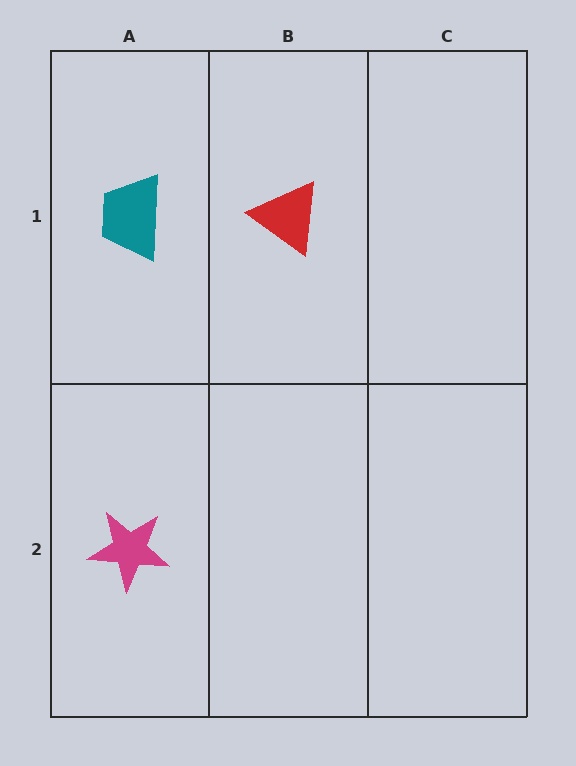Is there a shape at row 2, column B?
No, that cell is empty.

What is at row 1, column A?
A teal trapezoid.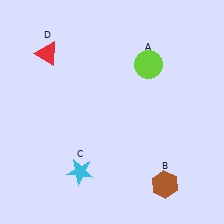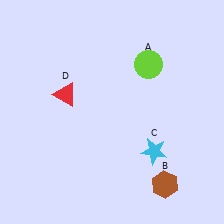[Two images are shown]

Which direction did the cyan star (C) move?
The cyan star (C) moved right.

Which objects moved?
The objects that moved are: the cyan star (C), the red triangle (D).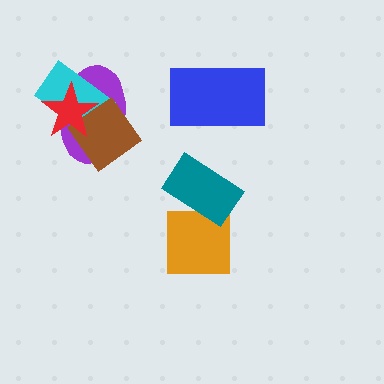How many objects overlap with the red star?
3 objects overlap with the red star.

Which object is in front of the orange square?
The teal rectangle is in front of the orange square.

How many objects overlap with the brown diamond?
3 objects overlap with the brown diamond.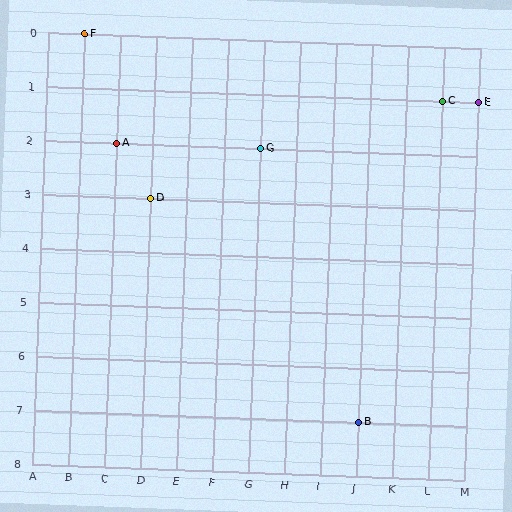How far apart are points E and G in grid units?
Points E and G are 6 columns and 1 row apart (about 6.1 grid units diagonally).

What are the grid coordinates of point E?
Point E is at grid coordinates (M, 1).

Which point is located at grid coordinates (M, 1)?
Point E is at (M, 1).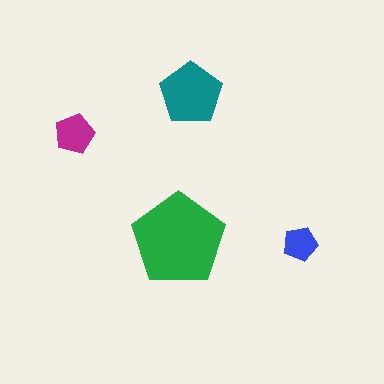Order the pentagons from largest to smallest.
the green one, the teal one, the magenta one, the blue one.